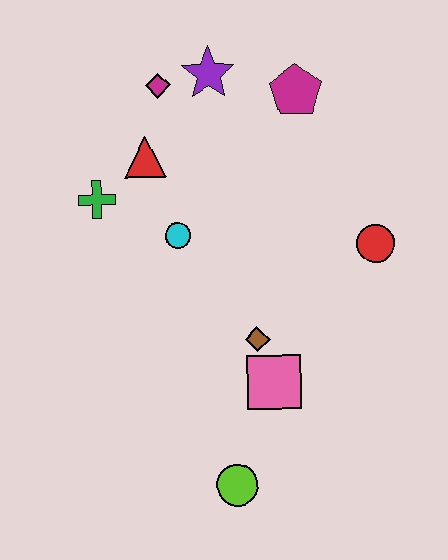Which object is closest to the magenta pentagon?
The purple star is closest to the magenta pentagon.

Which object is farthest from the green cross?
The lime circle is farthest from the green cross.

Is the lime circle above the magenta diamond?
No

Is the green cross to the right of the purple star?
No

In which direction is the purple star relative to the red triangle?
The purple star is above the red triangle.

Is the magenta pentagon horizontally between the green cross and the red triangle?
No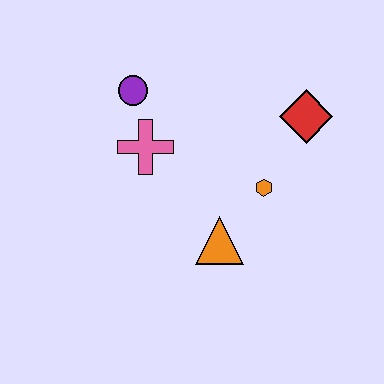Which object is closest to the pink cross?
The purple circle is closest to the pink cross.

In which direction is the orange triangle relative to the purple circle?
The orange triangle is below the purple circle.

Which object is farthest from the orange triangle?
The purple circle is farthest from the orange triangle.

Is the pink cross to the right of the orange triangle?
No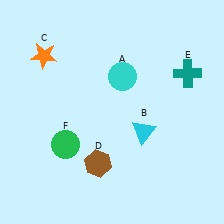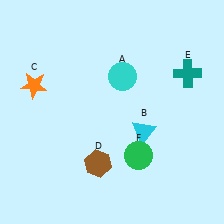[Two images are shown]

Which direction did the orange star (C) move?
The orange star (C) moved down.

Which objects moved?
The objects that moved are: the orange star (C), the green circle (F).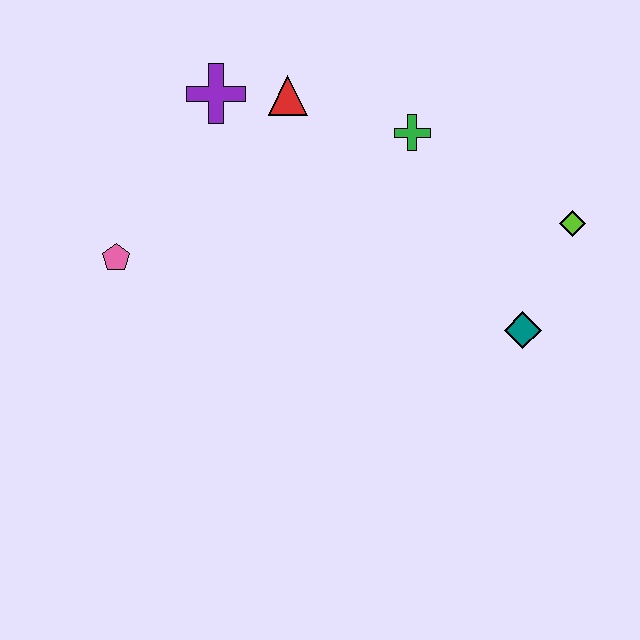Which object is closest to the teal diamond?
The lime diamond is closest to the teal diamond.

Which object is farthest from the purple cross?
The teal diamond is farthest from the purple cross.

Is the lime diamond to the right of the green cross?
Yes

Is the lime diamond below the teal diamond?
No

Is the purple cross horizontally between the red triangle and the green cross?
No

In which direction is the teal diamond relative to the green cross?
The teal diamond is below the green cross.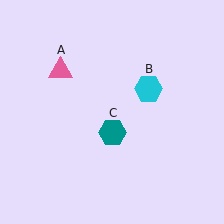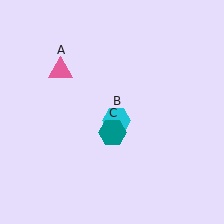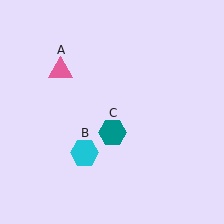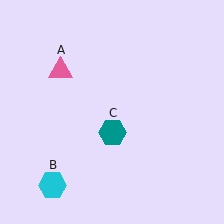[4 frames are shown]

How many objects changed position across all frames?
1 object changed position: cyan hexagon (object B).